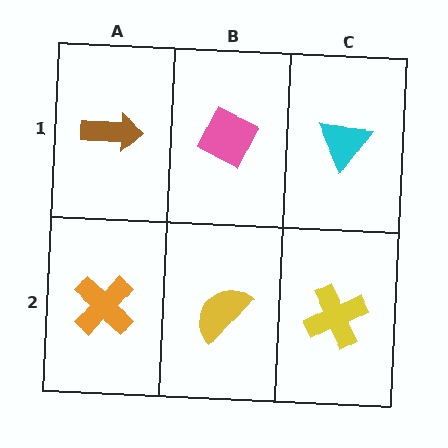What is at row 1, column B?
A pink diamond.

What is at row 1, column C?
A cyan triangle.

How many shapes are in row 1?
3 shapes.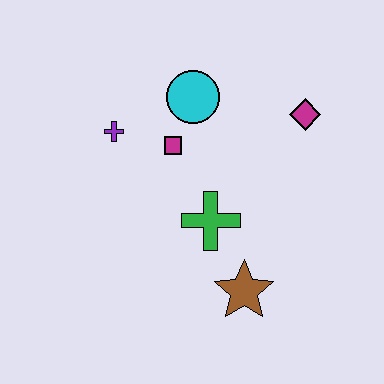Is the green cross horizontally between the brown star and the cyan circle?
Yes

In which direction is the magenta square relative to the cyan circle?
The magenta square is below the cyan circle.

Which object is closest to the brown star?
The green cross is closest to the brown star.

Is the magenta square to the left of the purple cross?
No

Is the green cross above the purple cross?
No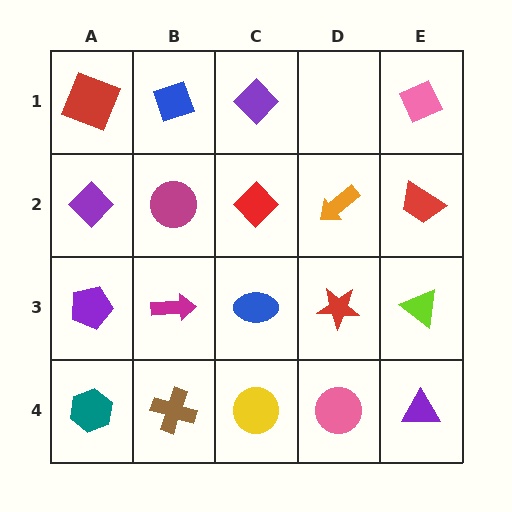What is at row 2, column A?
A purple diamond.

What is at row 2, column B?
A magenta circle.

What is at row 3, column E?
A lime triangle.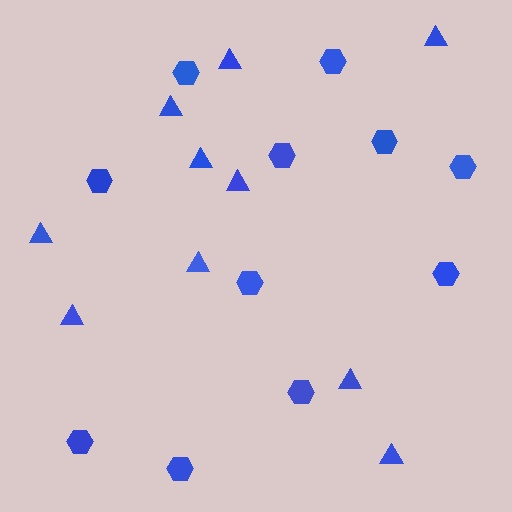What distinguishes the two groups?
There are 2 groups: one group of triangles (10) and one group of hexagons (11).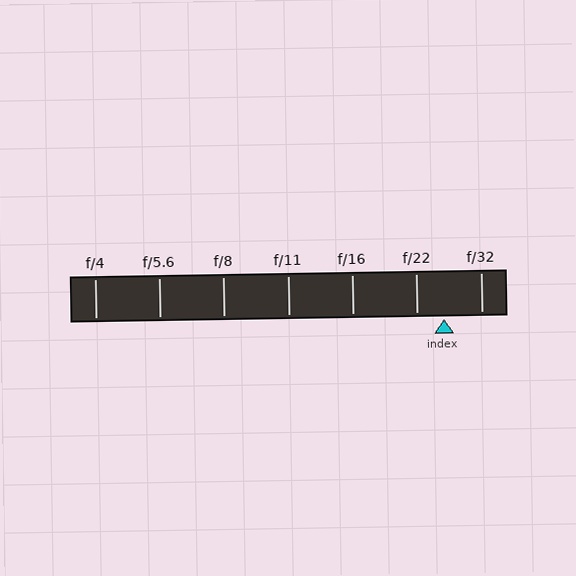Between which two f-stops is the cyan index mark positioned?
The index mark is between f/22 and f/32.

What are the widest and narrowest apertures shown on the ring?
The widest aperture shown is f/4 and the narrowest is f/32.